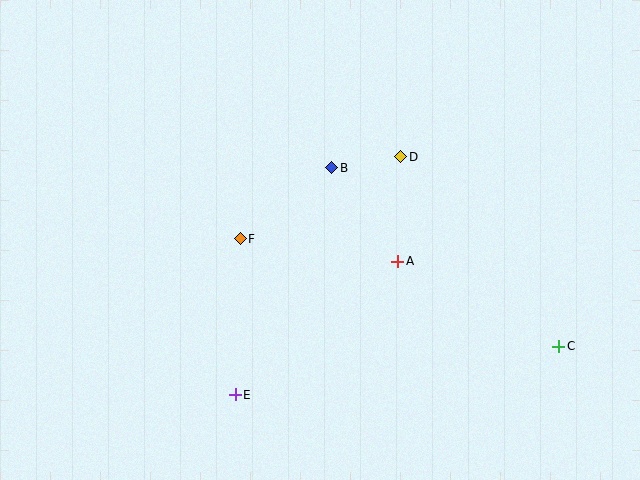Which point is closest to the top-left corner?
Point F is closest to the top-left corner.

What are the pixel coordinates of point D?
Point D is at (401, 157).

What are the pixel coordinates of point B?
Point B is at (332, 168).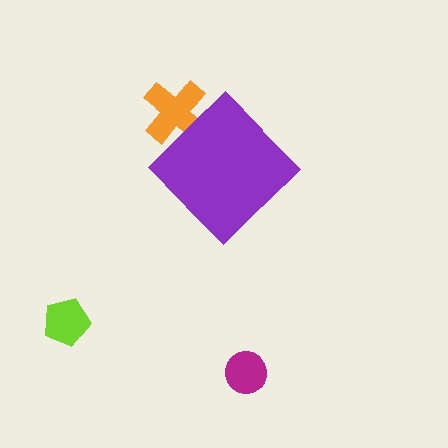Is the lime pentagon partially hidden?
No, the lime pentagon is fully visible.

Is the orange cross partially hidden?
Yes, the orange cross is partially hidden behind the purple diamond.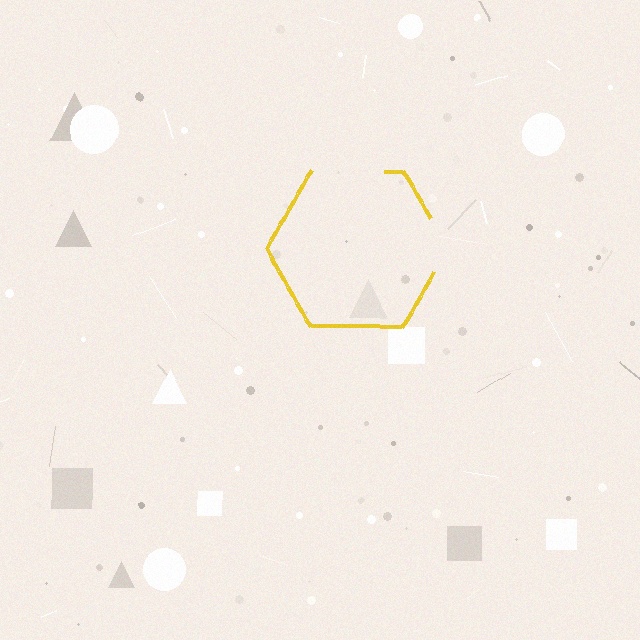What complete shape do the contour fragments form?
The contour fragments form a hexagon.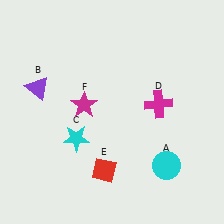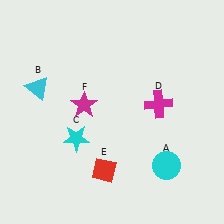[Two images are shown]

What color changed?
The triangle (B) changed from purple in Image 1 to cyan in Image 2.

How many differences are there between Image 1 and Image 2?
There is 1 difference between the two images.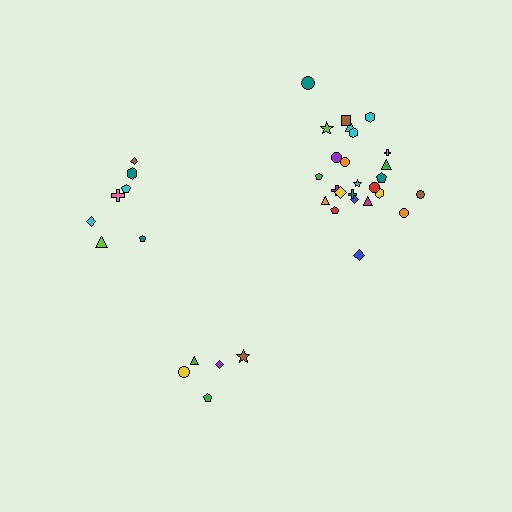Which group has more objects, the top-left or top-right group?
The top-right group.